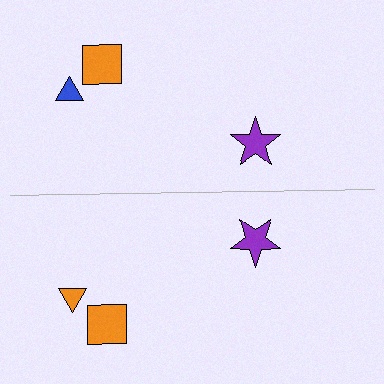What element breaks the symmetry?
The orange triangle on the bottom side breaks the symmetry — its mirror counterpart is blue.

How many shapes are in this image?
There are 6 shapes in this image.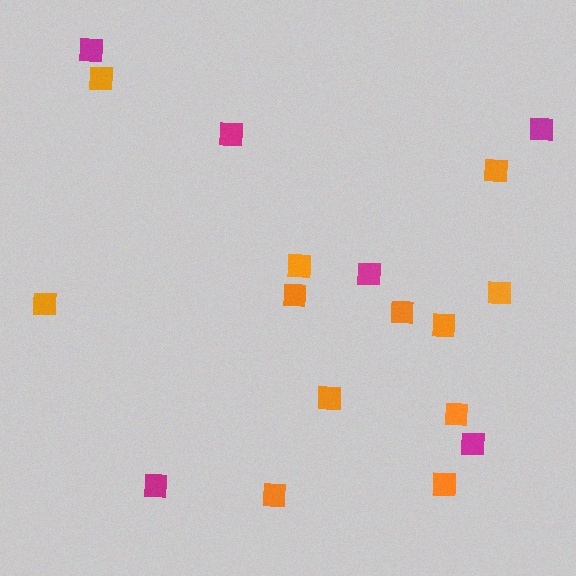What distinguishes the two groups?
There are 2 groups: one group of orange squares (12) and one group of magenta squares (6).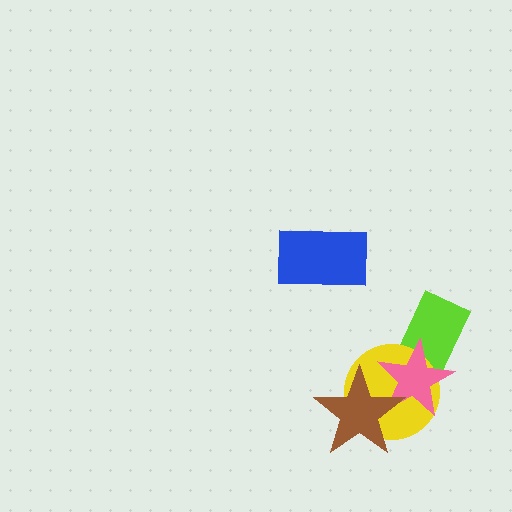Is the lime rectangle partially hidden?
Yes, it is partially covered by another shape.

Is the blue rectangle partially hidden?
No, no other shape covers it.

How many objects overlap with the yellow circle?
3 objects overlap with the yellow circle.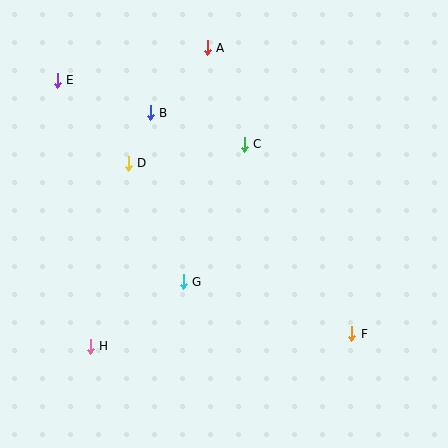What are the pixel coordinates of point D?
Point D is at (128, 163).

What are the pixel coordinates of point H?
Point H is at (90, 346).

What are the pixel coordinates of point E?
Point E is at (57, 80).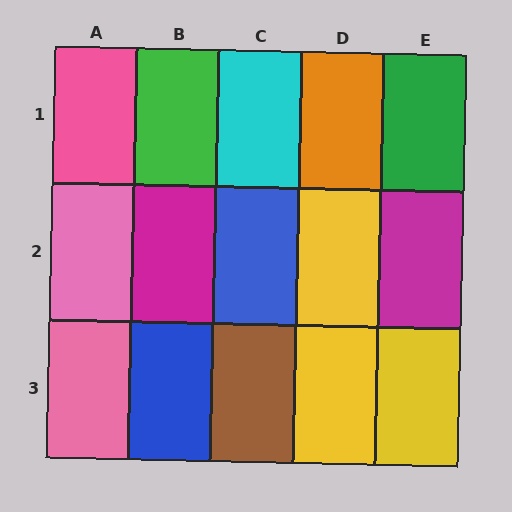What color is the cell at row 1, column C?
Cyan.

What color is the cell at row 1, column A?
Pink.